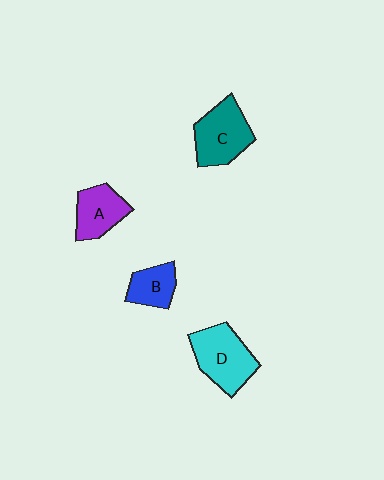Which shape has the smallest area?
Shape B (blue).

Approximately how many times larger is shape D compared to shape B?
Approximately 1.8 times.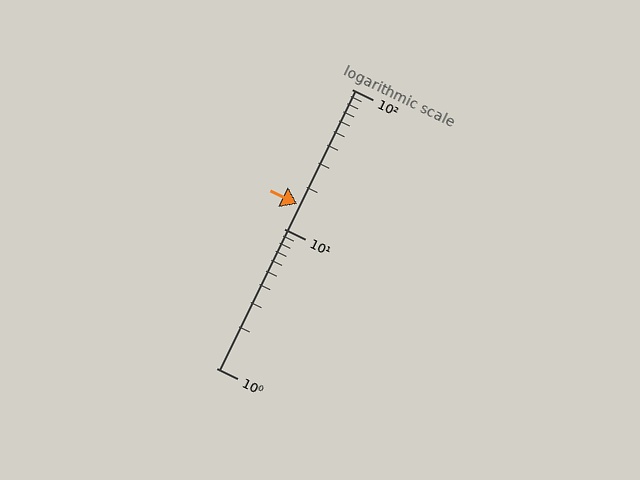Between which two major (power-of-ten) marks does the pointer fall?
The pointer is between 10 and 100.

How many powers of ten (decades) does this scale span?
The scale spans 2 decades, from 1 to 100.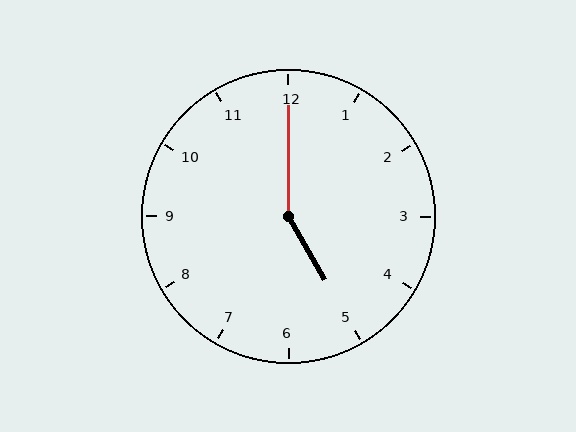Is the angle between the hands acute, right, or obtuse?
It is obtuse.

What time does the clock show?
5:00.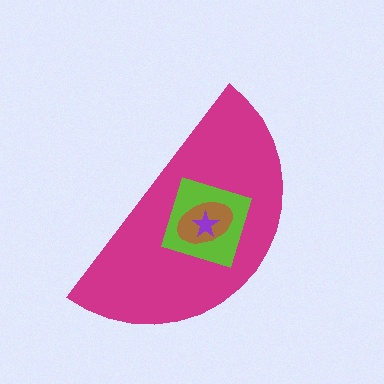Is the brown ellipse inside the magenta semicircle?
Yes.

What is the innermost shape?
The purple star.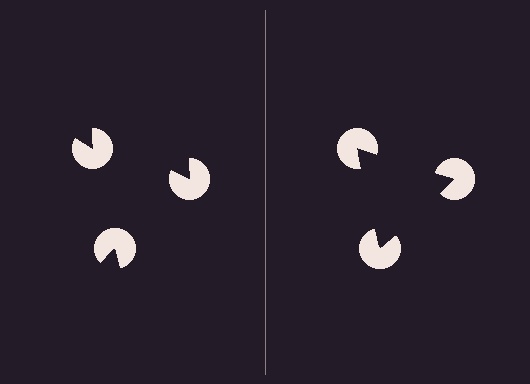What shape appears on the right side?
An illusory triangle.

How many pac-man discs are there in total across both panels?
6 — 3 on each side.